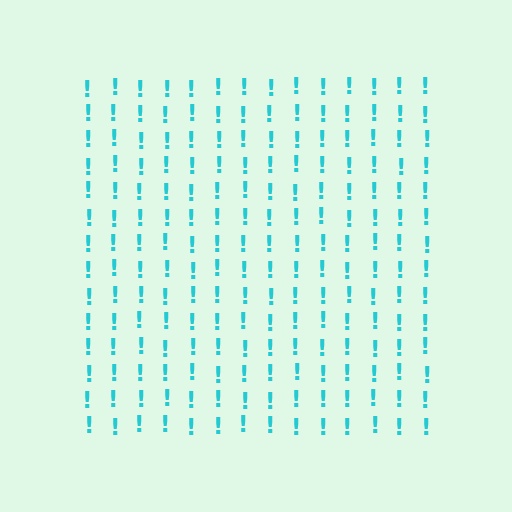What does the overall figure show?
The overall figure shows a square.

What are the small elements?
The small elements are exclamation marks.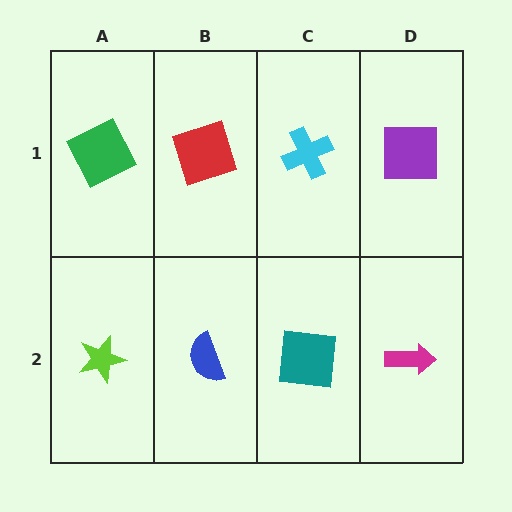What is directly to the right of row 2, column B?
A teal square.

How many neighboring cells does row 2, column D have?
2.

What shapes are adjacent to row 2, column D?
A purple square (row 1, column D), a teal square (row 2, column C).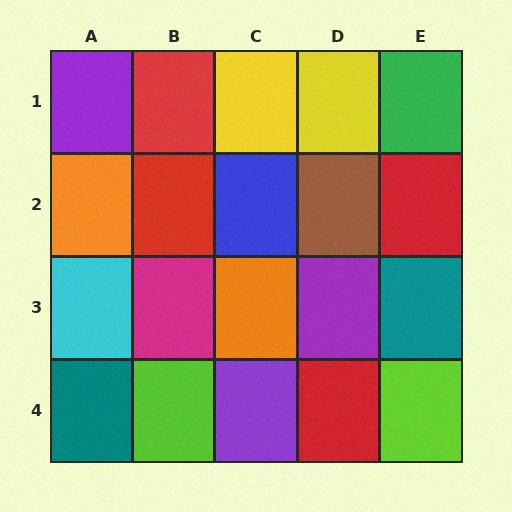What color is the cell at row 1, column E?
Green.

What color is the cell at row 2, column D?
Brown.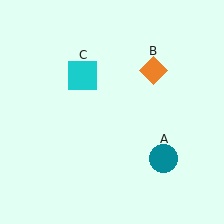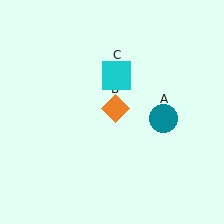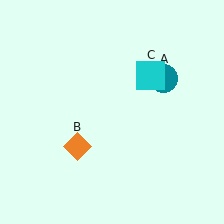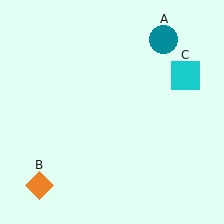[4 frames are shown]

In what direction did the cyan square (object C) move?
The cyan square (object C) moved right.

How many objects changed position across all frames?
3 objects changed position: teal circle (object A), orange diamond (object B), cyan square (object C).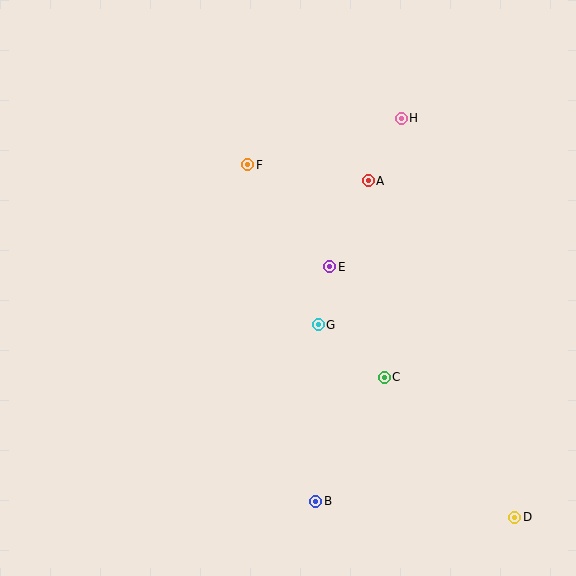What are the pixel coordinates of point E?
Point E is at (330, 267).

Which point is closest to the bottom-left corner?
Point B is closest to the bottom-left corner.